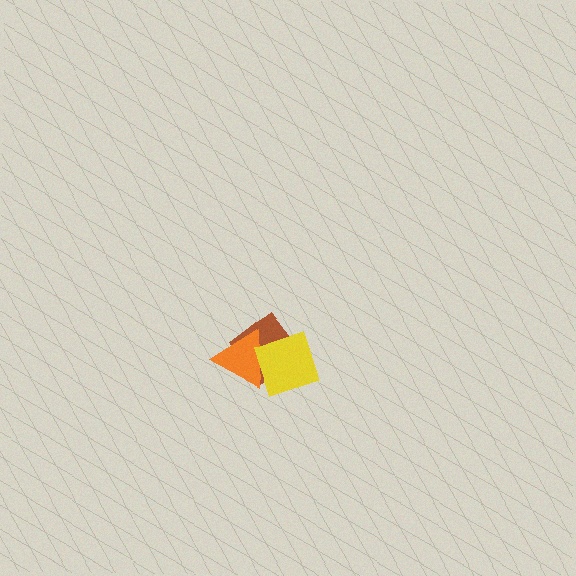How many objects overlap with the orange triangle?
2 objects overlap with the orange triangle.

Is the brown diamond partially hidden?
Yes, it is partially covered by another shape.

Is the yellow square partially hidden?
No, no other shape covers it.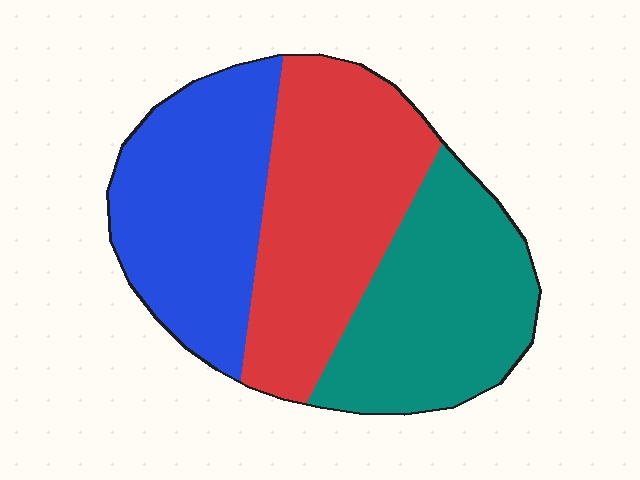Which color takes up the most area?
Red, at roughly 35%.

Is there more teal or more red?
Red.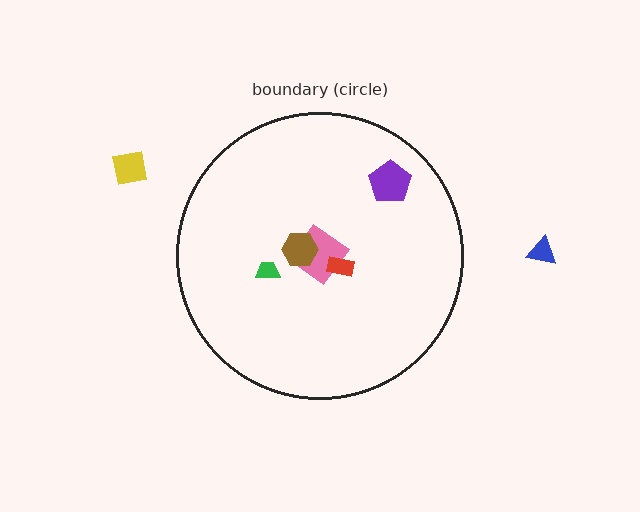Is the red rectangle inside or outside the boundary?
Inside.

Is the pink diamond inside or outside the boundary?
Inside.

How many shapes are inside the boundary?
5 inside, 2 outside.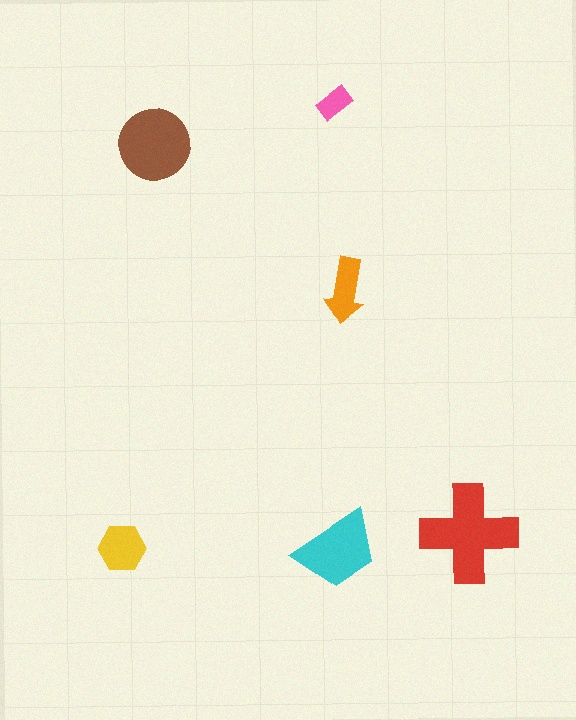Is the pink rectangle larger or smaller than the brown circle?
Smaller.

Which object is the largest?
The red cross.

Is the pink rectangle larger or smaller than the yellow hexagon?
Smaller.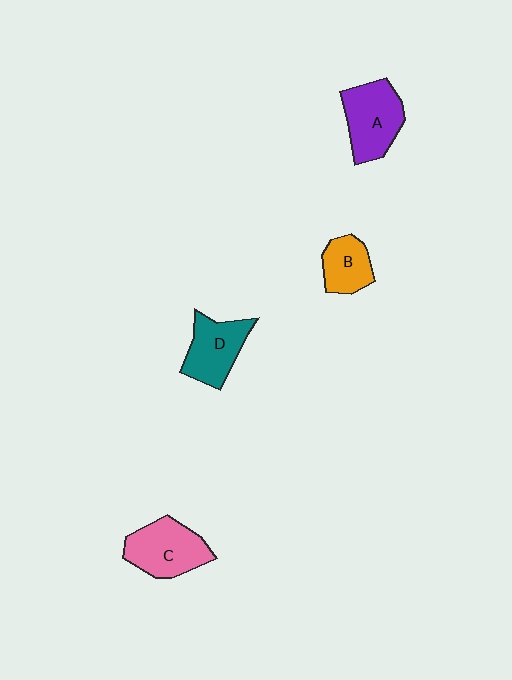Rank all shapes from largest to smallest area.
From largest to smallest: A (purple), C (pink), D (teal), B (orange).